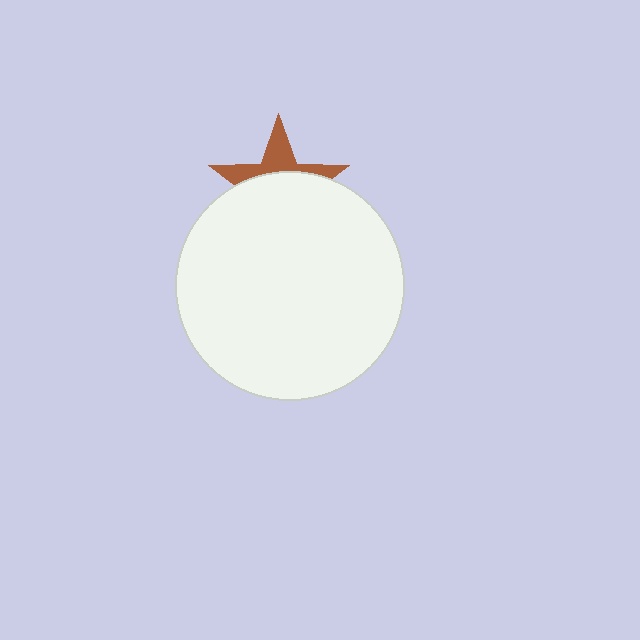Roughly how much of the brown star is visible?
A small part of it is visible (roughly 36%).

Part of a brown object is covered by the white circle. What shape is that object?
It is a star.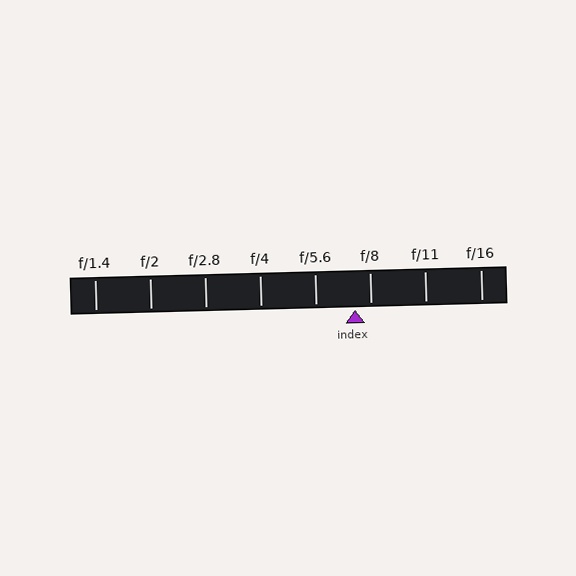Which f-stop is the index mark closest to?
The index mark is closest to f/8.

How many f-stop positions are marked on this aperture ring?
There are 8 f-stop positions marked.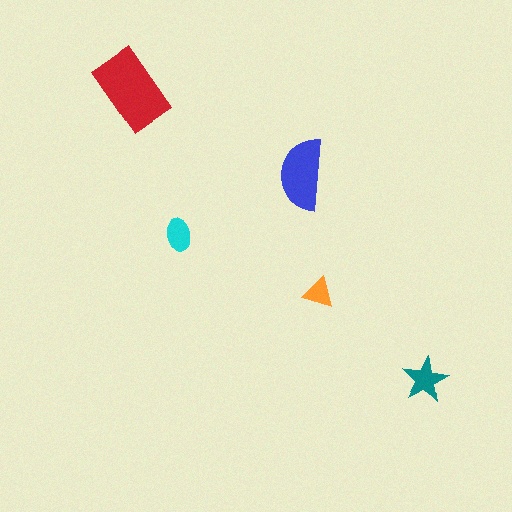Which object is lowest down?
The teal star is bottommost.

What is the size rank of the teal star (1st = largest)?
3rd.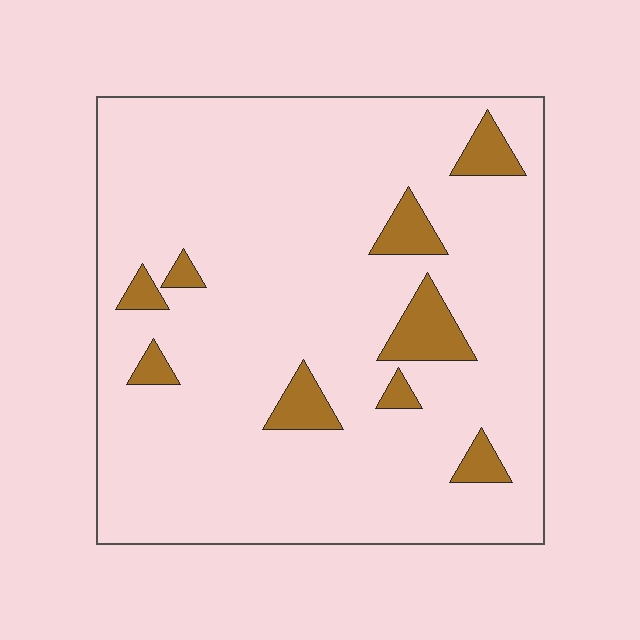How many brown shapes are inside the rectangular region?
9.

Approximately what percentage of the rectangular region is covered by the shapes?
Approximately 10%.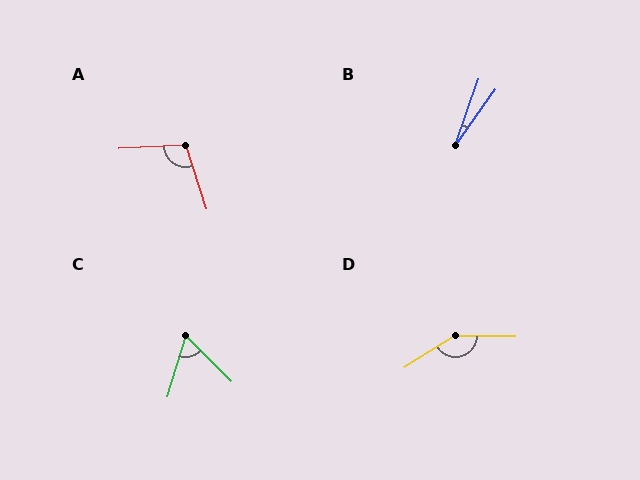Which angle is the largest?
D, at approximately 148 degrees.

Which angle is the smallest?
B, at approximately 16 degrees.